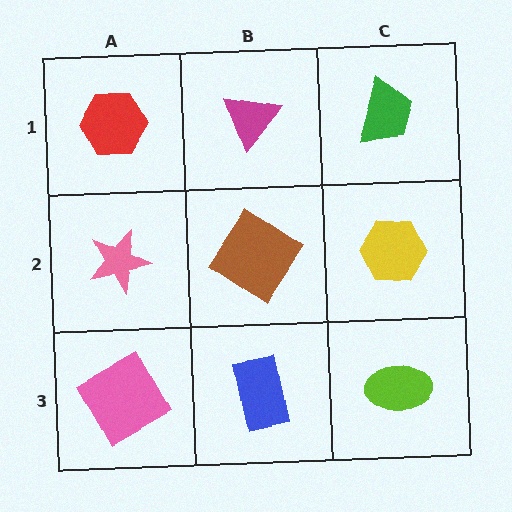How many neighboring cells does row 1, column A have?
2.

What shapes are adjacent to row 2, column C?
A green trapezoid (row 1, column C), a lime ellipse (row 3, column C), a brown diamond (row 2, column B).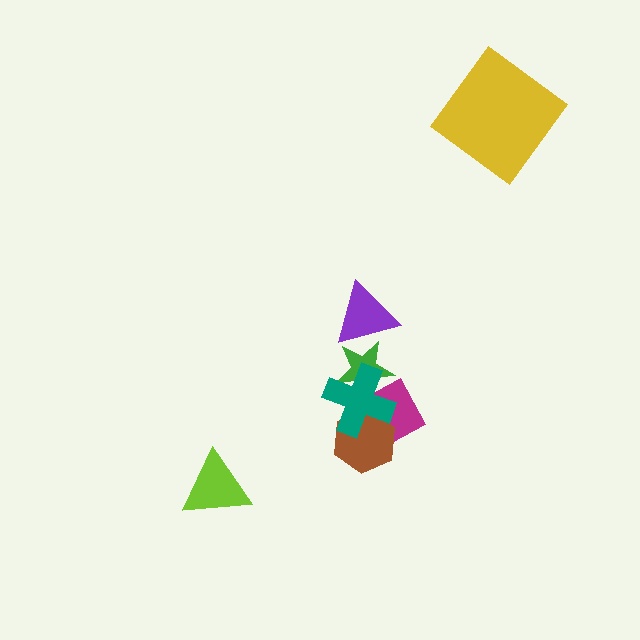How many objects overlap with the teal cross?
3 objects overlap with the teal cross.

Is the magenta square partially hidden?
Yes, it is partially covered by another shape.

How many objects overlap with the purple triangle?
1 object overlaps with the purple triangle.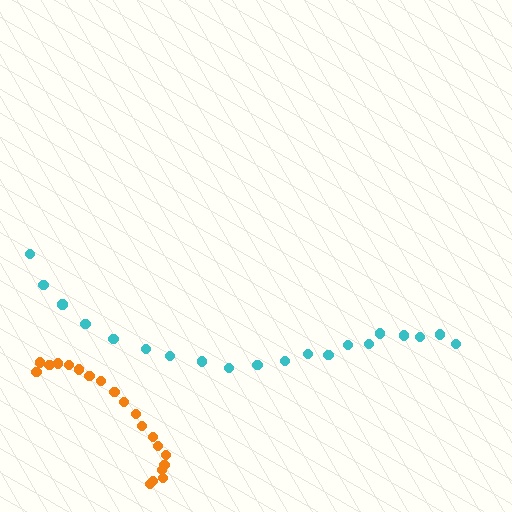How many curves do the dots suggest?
There are 2 distinct paths.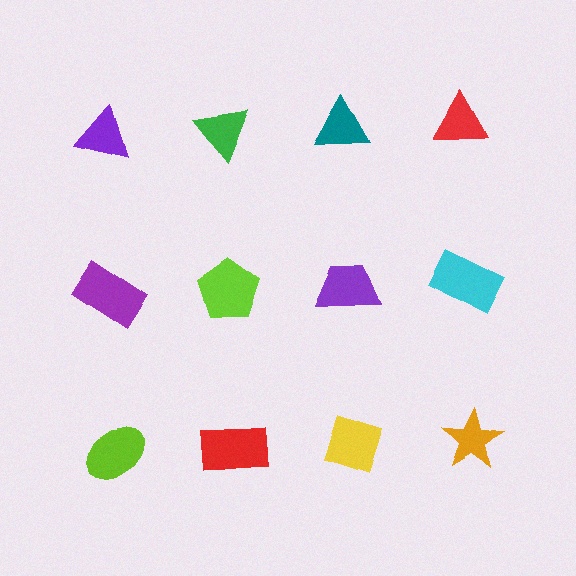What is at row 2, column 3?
A purple trapezoid.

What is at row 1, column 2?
A green triangle.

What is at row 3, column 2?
A red rectangle.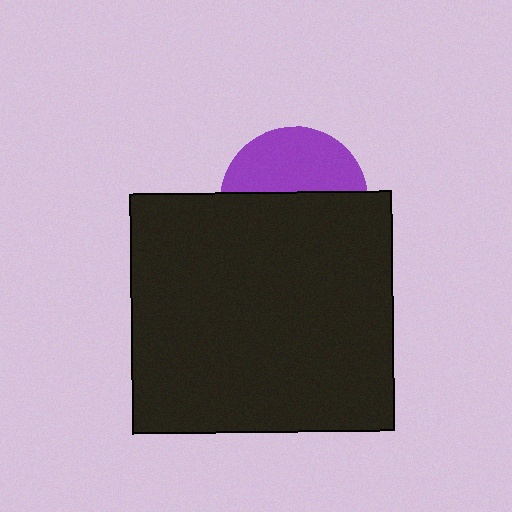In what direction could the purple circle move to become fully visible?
The purple circle could move up. That would shift it out from behind the black rectangle entirely.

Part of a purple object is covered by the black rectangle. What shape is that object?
It is a circle.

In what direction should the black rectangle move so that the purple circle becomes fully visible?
The black rectangle should move down. That is the shortest direction to clear the overlap and leave the purple circle fully visible.